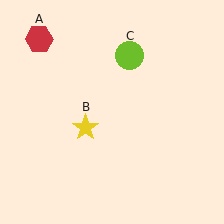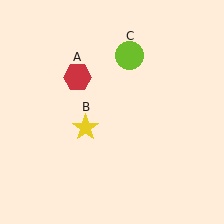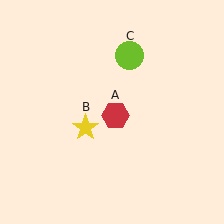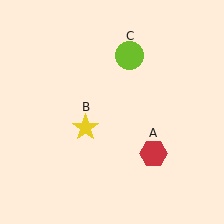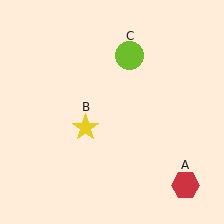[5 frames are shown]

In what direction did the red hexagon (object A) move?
The red hexagon (object A) moved down and to the right.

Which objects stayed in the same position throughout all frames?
Yellow star (object B) and lime circle (object C) remained stationary.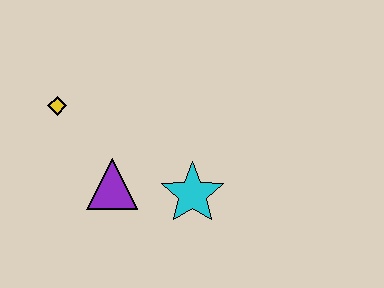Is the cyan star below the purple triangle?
Yes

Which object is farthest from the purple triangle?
The yellow diamond is farthest from the purple triangle.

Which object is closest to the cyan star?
The purple triangle is closest to the cyan star.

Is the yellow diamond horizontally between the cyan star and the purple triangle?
No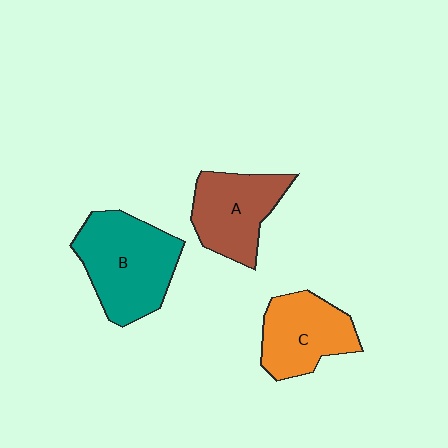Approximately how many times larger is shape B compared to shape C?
Approximately 1.4 times.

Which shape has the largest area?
Shape B (teal).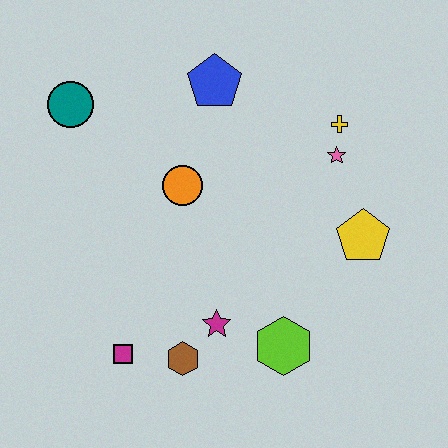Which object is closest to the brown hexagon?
The magenta star is closest to the brown hexagon.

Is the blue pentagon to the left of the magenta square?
No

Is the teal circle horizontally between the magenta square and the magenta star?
No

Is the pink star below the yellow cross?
Yes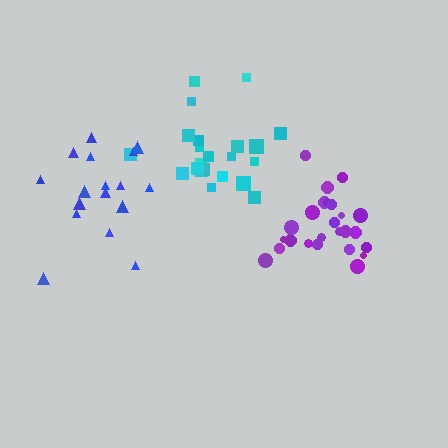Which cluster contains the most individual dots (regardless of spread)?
Purple (25).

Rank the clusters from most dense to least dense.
purple, cyan, blue.